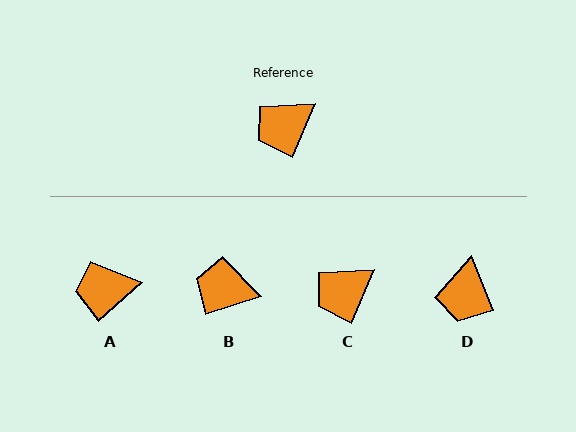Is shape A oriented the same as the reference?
No, it is off by about 25 degrees.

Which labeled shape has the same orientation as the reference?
C.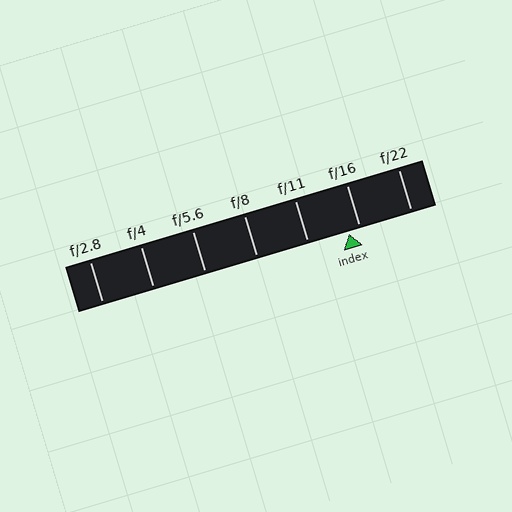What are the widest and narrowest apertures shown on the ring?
The widest aperture shown is f/2.8 and the narrowest is f/22.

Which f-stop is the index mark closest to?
The index mark is closest to f/16.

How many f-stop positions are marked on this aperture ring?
There are 7 f-stop positions marked.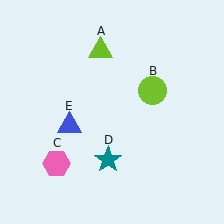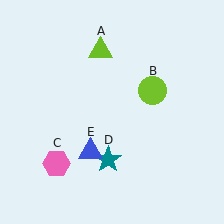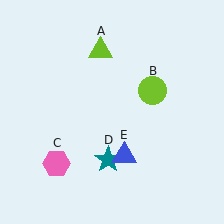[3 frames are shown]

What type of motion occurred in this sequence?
The blue triangle (object E) rotated counterclockwise around the center of the scene.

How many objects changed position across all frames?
1 object changed position: blue triangle (object E).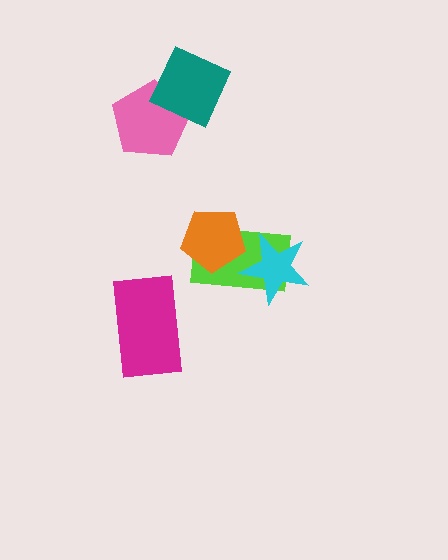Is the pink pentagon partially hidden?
Yes, it is partially covered by another shape.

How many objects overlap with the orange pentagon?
1 object overlaps with the orange pentagon.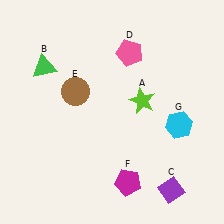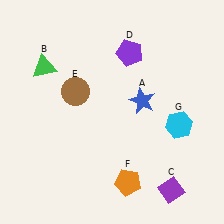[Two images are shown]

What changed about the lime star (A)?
In Image 1, A is lime. In Image 2, it changed to blue.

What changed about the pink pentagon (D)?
In Image 1, D is pink. In Image 2, it changed to purple.